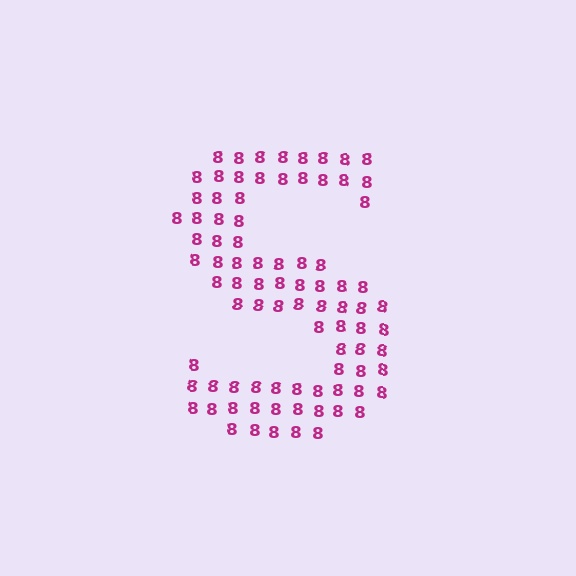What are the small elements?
The small elements are digit 8's.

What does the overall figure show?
The overall figure shows the letter S.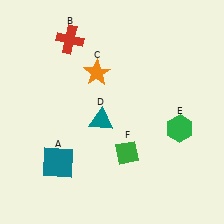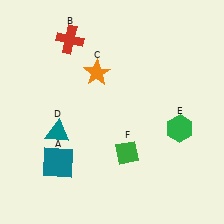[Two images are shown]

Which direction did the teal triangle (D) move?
The teal triangle (D) moved left.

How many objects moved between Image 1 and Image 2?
1 object moved between the two images.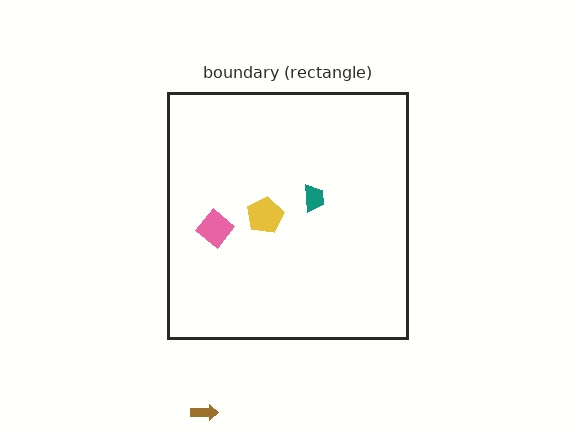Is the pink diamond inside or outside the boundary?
Inside.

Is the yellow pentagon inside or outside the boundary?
Inside.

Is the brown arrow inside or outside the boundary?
Outside.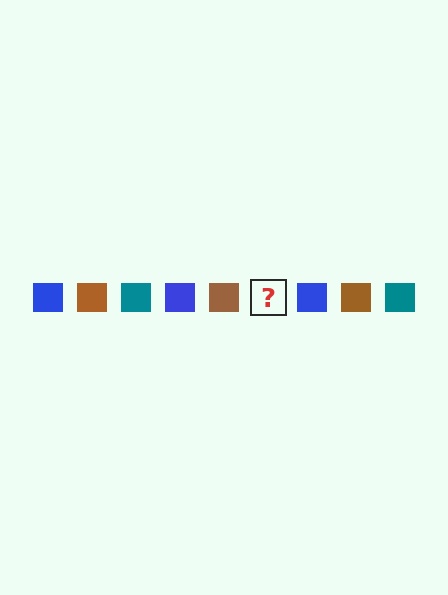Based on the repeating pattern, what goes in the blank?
The blank should be a teal square.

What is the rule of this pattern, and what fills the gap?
The rule is that the pattern cycles through blue, brown, teal squares. The gap should be filled with a teal square.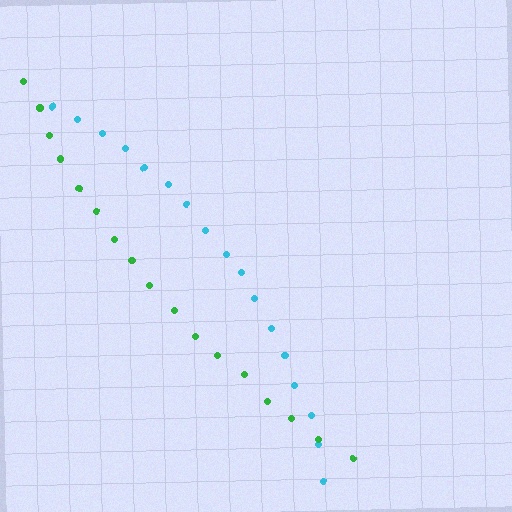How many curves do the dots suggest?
There are 2 distinct paths.